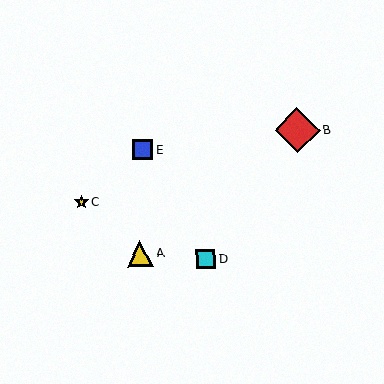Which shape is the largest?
The red diamond (labeled B) is the largest.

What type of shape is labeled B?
Shape B is a red diamond.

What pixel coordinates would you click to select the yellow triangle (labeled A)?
Click at (140, 254) to select the yellow triangle A.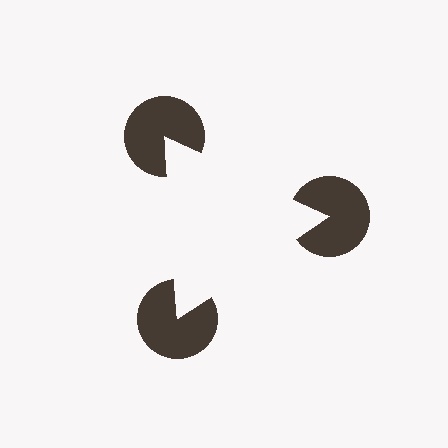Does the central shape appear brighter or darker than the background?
It typically appears slightly brighter than the background, even though no actual brightness change is drawn.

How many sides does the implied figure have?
3 sides.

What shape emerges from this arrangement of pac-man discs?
An illusory triangle — its edges are inferred from the aligned wedge cuts in the pac-man discs, not physically drawn.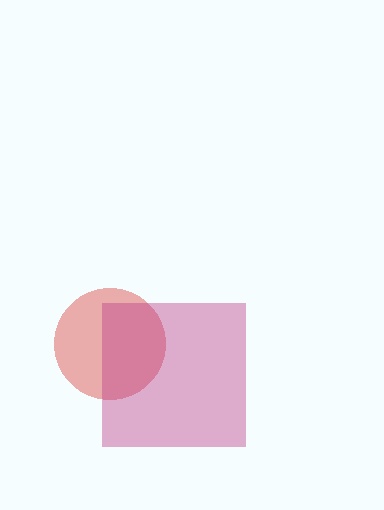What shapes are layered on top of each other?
The layered shapes are: a red circle, a magenta square.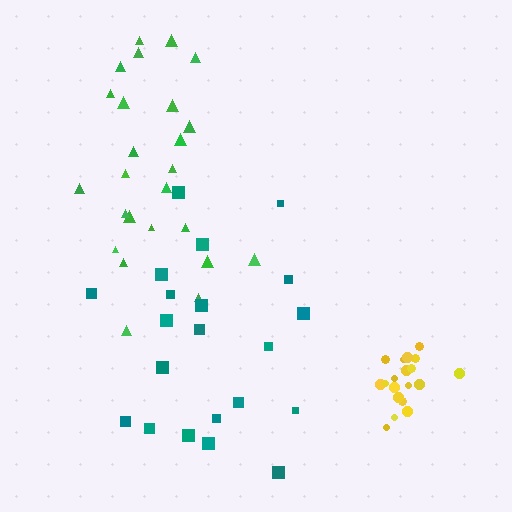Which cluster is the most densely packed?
Yellow.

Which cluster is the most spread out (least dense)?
Teal.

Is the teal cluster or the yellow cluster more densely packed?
Yellow.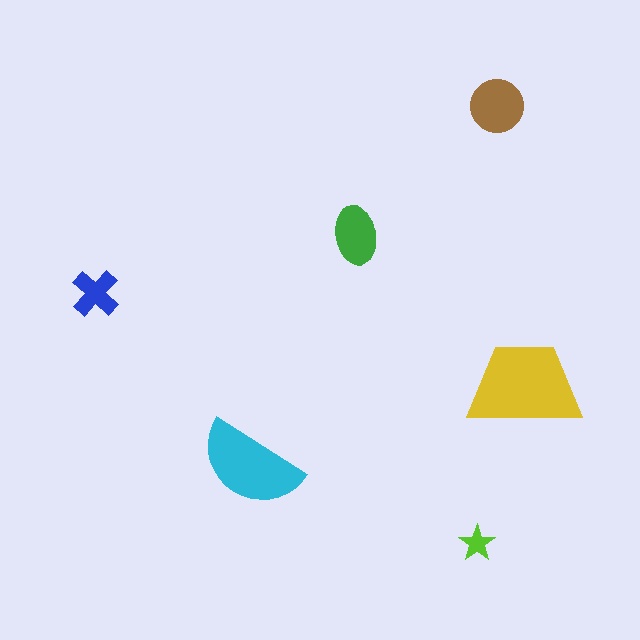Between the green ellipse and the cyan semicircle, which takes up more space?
The cyan semicircle.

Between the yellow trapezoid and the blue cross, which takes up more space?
The yellow trapezoid.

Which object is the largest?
The yellow trapezoid.